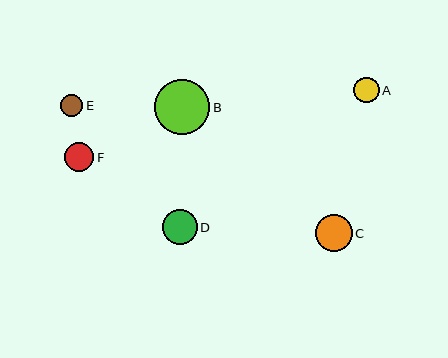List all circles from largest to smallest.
From largest to smallest: B, C, D, F, A, E.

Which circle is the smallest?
Circle E is the smallest with a size of approximately 22 pixels.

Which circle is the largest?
Circle B is the largest with a size of approximately 55 pixels.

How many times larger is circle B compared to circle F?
Circle B is approximately 1.9 times the size of circle F.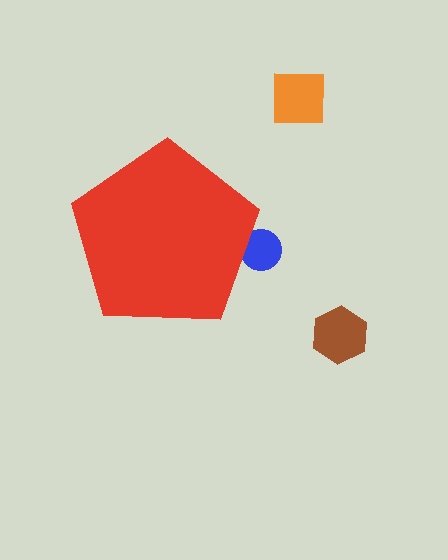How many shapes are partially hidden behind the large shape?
1 shape is partially hidden.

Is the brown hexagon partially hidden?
No, the brown hexagon is fully visible.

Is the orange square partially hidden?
No, the orange square is fully visible.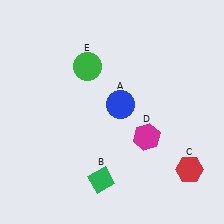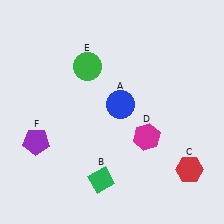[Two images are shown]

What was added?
A purple pentagon (F) was added in Image 2.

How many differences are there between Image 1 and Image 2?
There is 1 difference between the two images.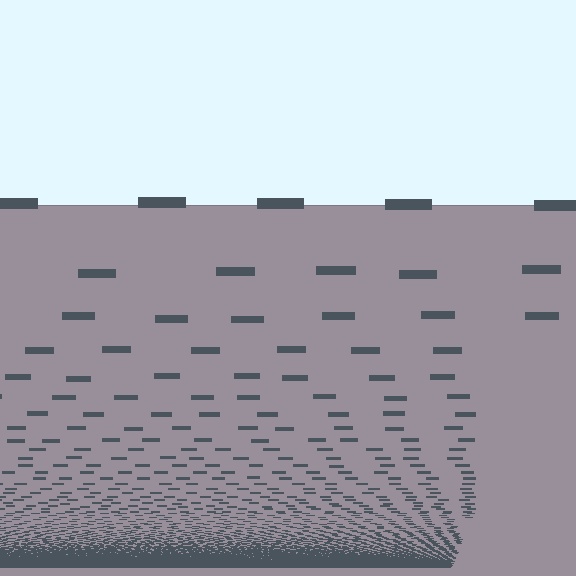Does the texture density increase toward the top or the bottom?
Density increases toward the bottom.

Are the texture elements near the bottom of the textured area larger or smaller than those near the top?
Smaller. The gradient is inverted — elements near the bottom are smaller and denser.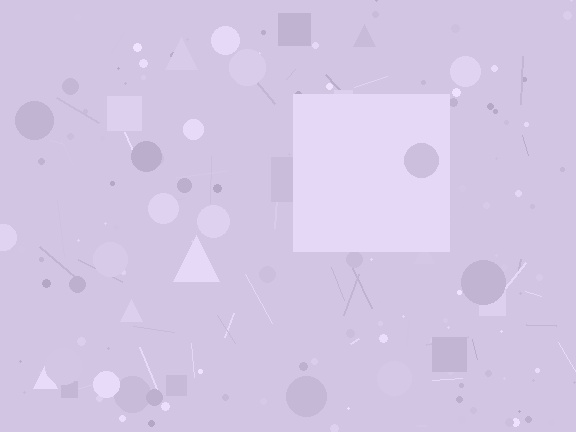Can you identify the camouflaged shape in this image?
The camouflaged shape is a square.